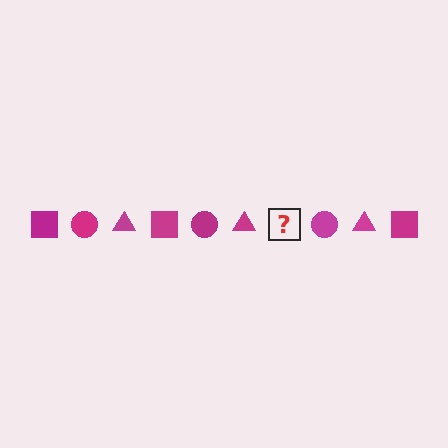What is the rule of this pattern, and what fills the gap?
The rule is that the pattern cycles through square, circle, triangle shapes in magenta. The gap should be filled with a magenta square.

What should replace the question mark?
The question mark should be replaced with a magenta square.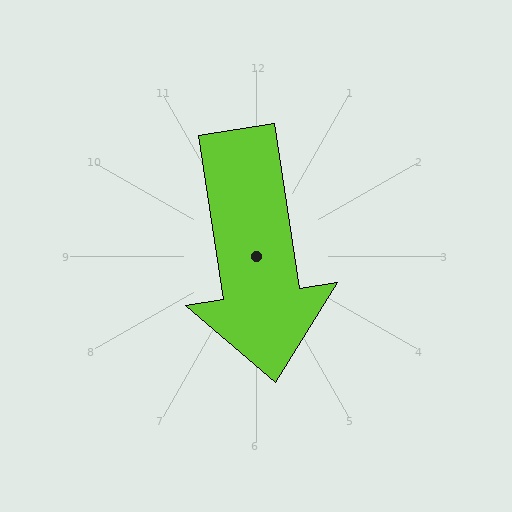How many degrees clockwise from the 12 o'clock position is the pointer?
Approximately 171 degrees.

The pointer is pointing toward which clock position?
Roughly 6 o'clock.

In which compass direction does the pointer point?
South.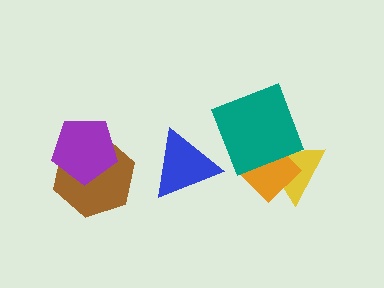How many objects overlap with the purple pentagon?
1 object overlaps with the purple pentagon.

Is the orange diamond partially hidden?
Yes, it is partially covered by another shape.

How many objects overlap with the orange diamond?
2 objects overlap with the orange diamond.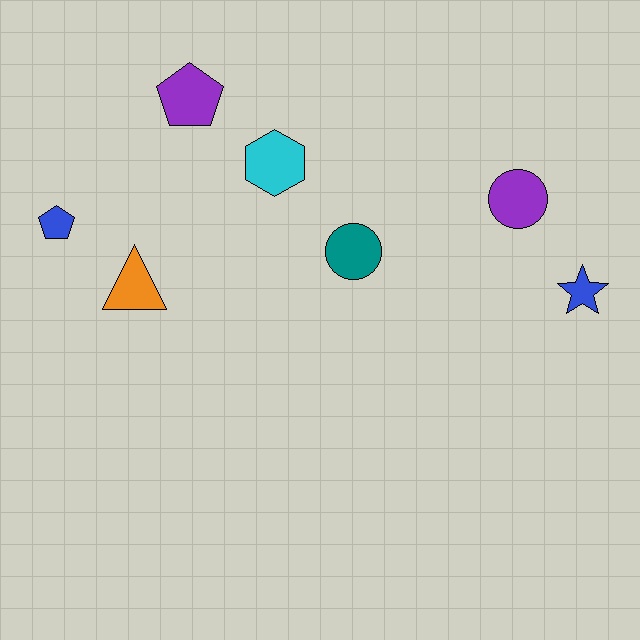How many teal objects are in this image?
There is 1 teal object.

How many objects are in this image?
There are 7 objects.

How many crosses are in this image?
There are no crosses.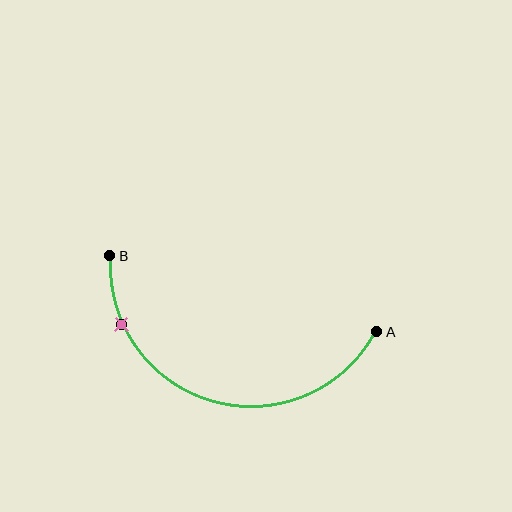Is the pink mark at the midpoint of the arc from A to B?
No. The pink mark lies on the arc but is closer to endpoint B. The arc midpoint would be at the point on the curve equidistant along the arc from both A and B.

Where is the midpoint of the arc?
The arc midpoint is the point on the curve farthest from the straight line joining A and B. It sits below that line.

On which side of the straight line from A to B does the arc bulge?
The arc bulges below the straight line connecting A and B.